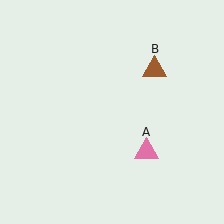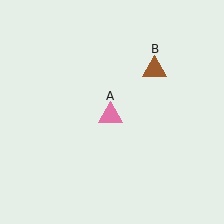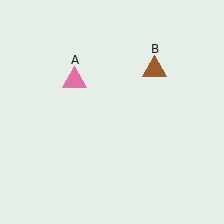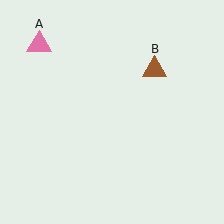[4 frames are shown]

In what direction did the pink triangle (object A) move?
The pink triangle (object A) moved up and to the left.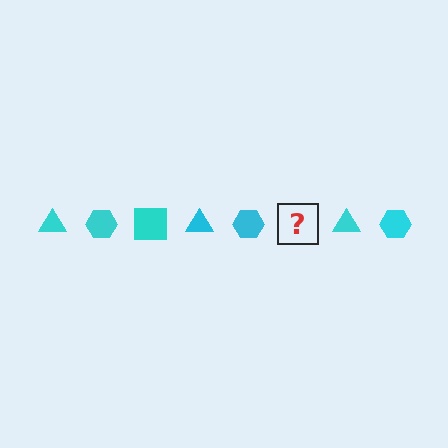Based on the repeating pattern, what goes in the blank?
The blank should be a cyan square.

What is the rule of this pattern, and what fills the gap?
The rule is that the pattern cycles through triangle, hexagon, square shapes in cyan. The gap should be filled with a cyan square.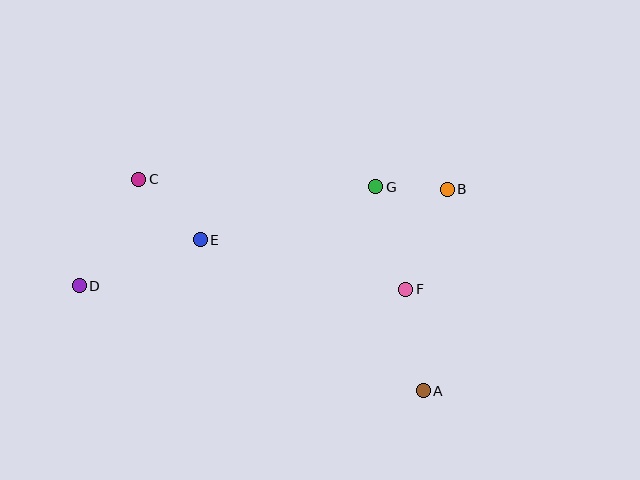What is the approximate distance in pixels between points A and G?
The distance between A and G is approximately 209 pixels.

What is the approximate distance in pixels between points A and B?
The distance between A and B is approximately 203 pixels.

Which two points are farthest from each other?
Points B and D are farthest from each other.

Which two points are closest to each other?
Points B and G are closest to each other.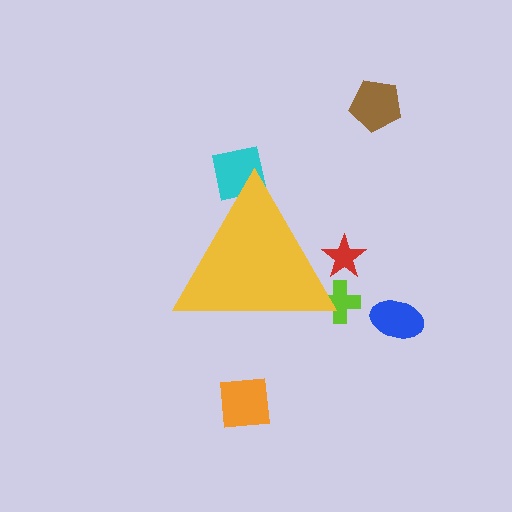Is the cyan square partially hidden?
Yes, the cyan square is partially hidden behind the yellow triangle.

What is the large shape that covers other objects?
A yellow triangle.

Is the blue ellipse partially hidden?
No, the blue ellipse is fully visible.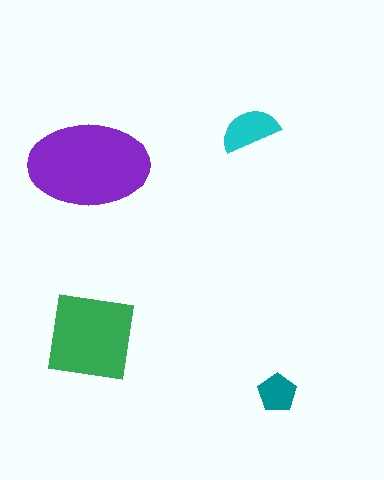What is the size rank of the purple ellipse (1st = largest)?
1st.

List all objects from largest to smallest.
The purple ellipse, the green square, the cyan semicircle, the teal pentagon.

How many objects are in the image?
There are 4 objects in the image.